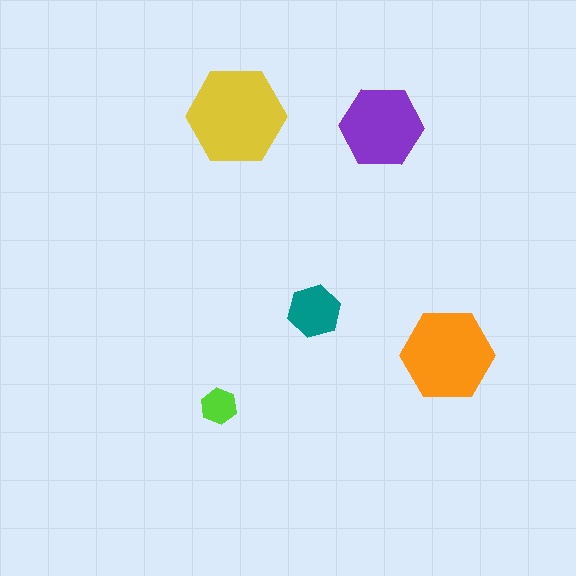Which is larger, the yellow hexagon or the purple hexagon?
The yellow one.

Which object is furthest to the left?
The lime hexagon is leftmost.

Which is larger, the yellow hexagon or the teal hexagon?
The yellow one.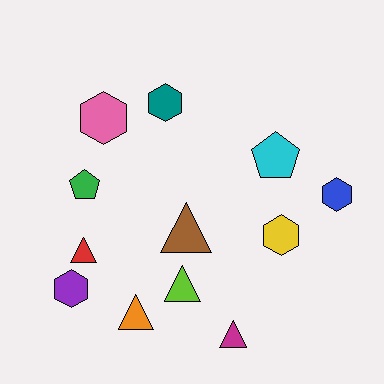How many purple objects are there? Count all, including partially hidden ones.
There is 1 purple object.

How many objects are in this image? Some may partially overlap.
There are 12 objects.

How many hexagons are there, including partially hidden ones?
There are 5 hexagons.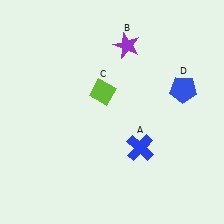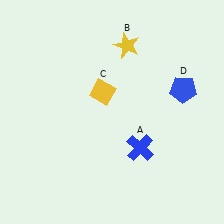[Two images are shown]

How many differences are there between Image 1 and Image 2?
There are 2 differences between the two images.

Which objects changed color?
B changed from purple to yellow. C changed from lime to yellow.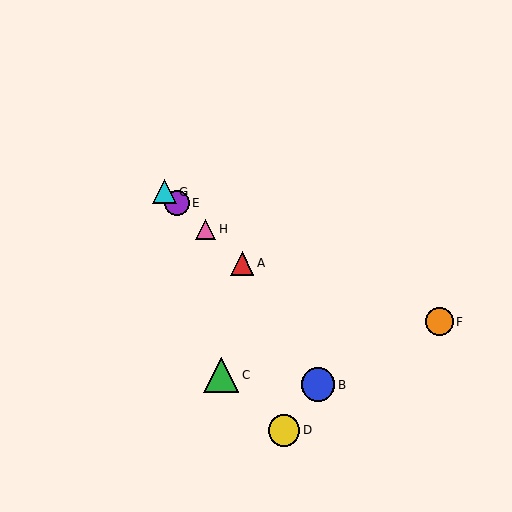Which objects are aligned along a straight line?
Objects A, E, G, H are aligned along a straight line.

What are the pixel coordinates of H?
Object H is at (206, 229).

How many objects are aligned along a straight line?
4 objects (A, E, G, H) are aligned along a straight line.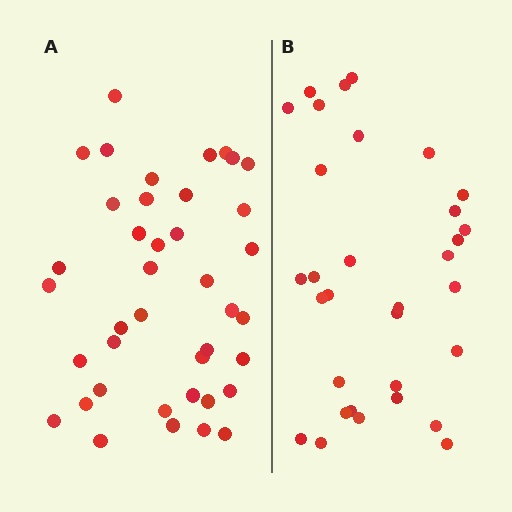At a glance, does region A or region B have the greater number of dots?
Region A (the left region) has more dots.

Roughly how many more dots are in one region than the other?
Region A has roughly 8 or so more dots than region B.